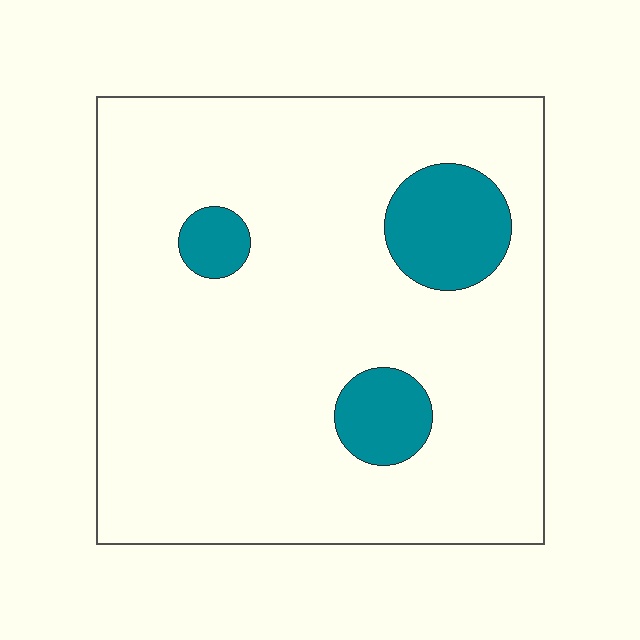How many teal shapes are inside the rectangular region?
3.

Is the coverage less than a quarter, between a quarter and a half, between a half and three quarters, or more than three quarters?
Less than a quarter.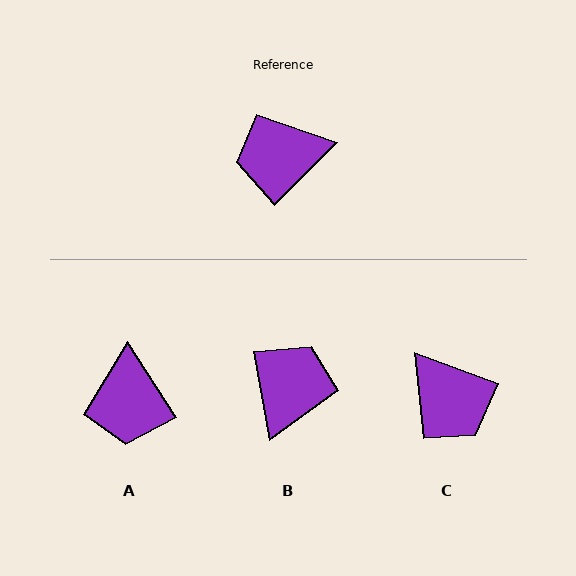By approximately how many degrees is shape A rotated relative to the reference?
Approximately 78 degrees counter-clockwise.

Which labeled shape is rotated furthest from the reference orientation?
B, about 125 degrees away.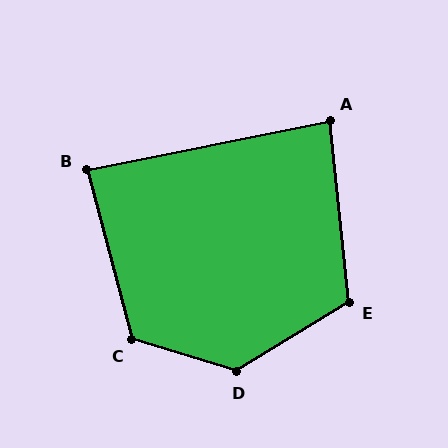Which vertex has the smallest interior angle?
A, at approximately 85 degrees.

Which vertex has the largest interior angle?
D, at approximately 132 degrees.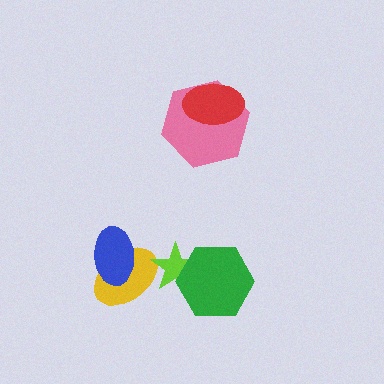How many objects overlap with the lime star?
2 objects overlap with the lime star.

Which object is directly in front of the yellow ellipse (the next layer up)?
The lime star is directly in front of the yellow ellipse.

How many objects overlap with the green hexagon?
1 object overlaps with the green hexagon.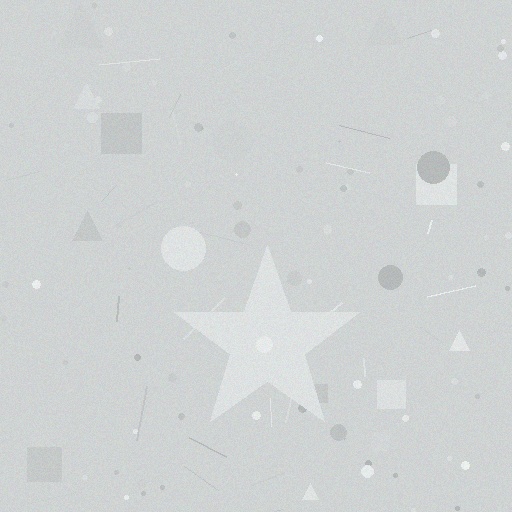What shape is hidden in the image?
A star is hidden in the image.